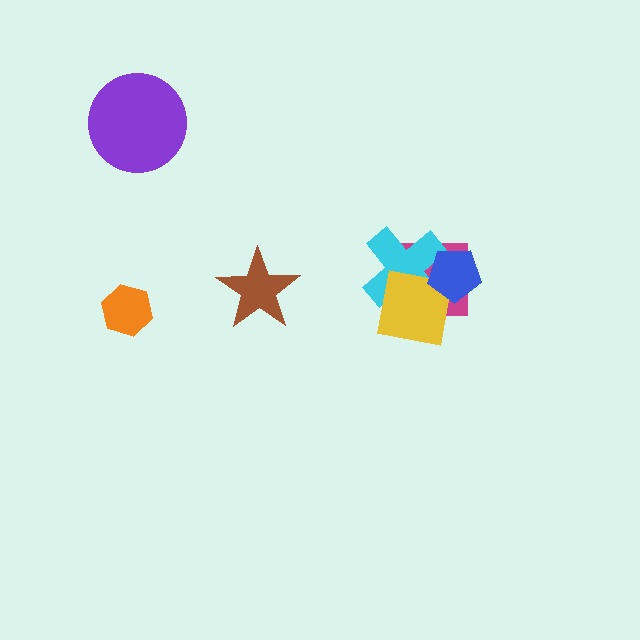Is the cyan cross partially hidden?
Yes, it is partially covered by another shape.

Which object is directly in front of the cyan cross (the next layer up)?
The yellow square is directly in front of the cyan cross.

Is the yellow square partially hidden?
Yes, it is partially covered by another shape.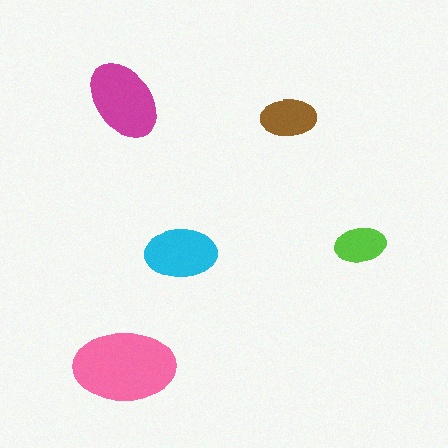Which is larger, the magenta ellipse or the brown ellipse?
The magenta one.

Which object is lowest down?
The pink ellipse is bottommost.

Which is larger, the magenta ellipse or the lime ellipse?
The magenta one.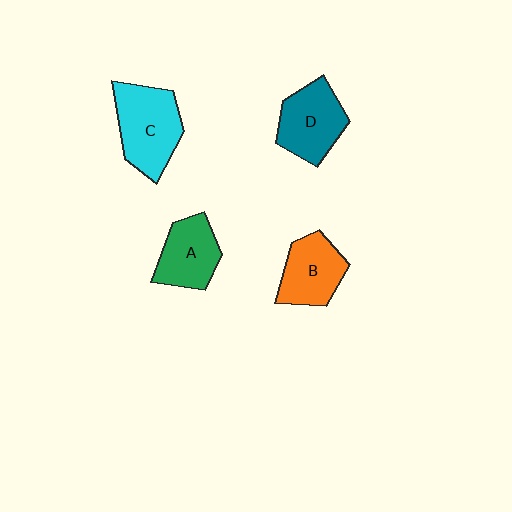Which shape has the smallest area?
Shape A (green).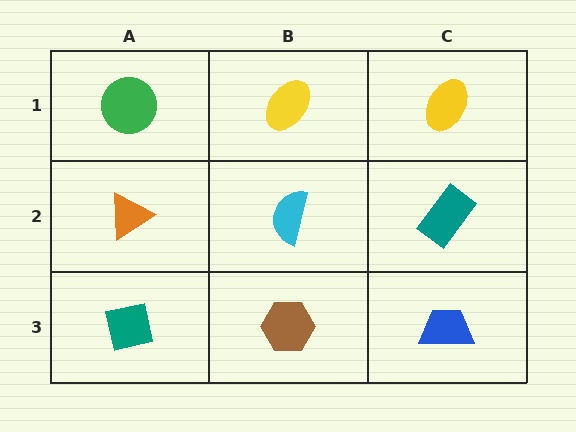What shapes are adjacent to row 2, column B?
A yellow ellipse (row 1, column B), a brown hexagon (row 3, column B), an orange triangle (row 2, column A), a teal rectangle (row 2, column C).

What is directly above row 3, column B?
A cyan semicircle.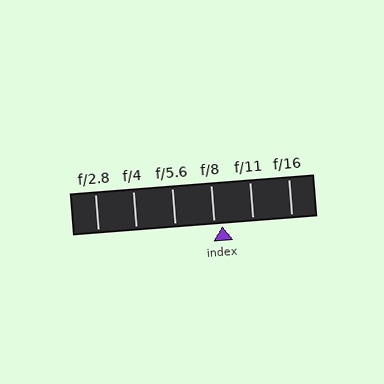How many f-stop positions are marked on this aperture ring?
There are 6 f-stop positions marked.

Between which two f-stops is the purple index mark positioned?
The index mark is between f/8 and f/11.